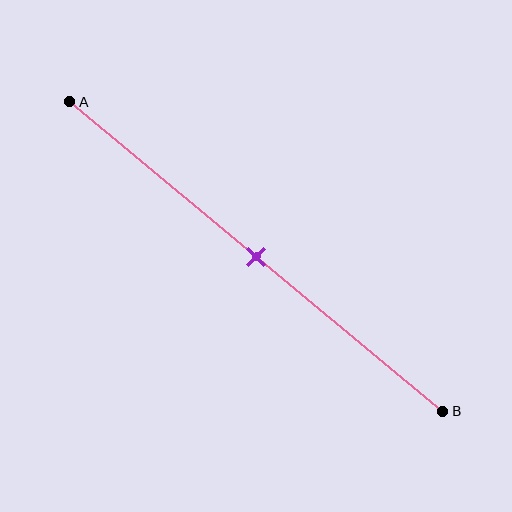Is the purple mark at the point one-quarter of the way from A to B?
No, the mark is at about 50% from A, not at the 25% one-quarter point.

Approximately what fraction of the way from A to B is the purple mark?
The purple mark is approximately 50% of the way from A to B.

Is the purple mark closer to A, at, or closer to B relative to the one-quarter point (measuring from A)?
The purple mark is closer to point B than the one-quarter point of segment AB.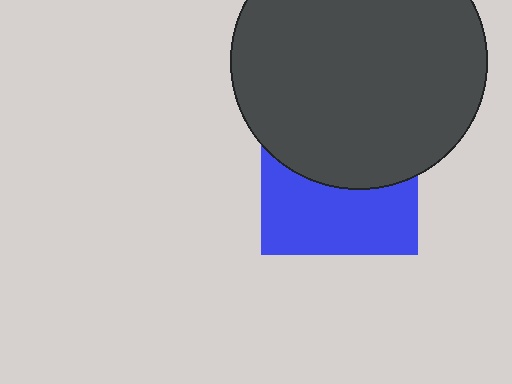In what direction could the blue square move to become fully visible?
The blue square could move down. That would shift it out from behind the dark gray circle entirely.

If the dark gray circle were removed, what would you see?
You would see the complete blue square.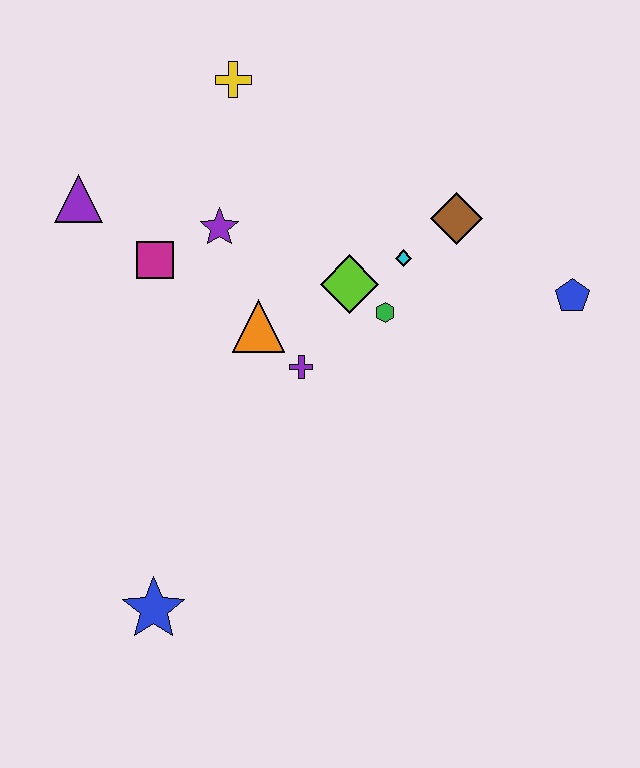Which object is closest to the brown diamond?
The cyan diamond is closest to the brown diamond.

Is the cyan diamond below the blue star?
No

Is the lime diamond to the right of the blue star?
Yes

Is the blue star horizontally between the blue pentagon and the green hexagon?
No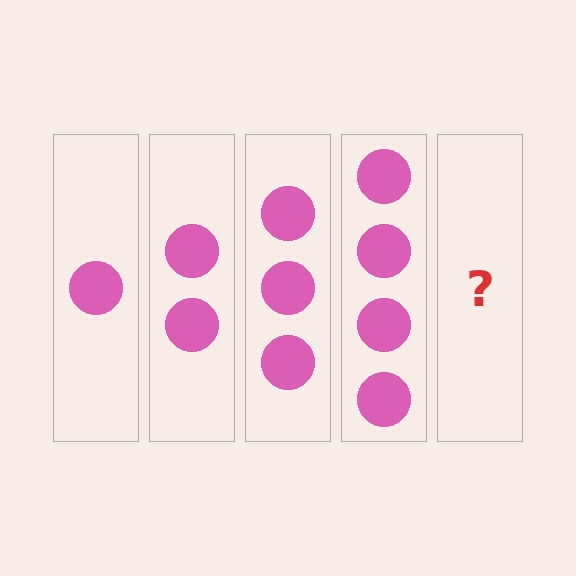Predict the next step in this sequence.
The next step is 5 circles.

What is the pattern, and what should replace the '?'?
The pattern is that each step adds one more circle. The '?' should be 5 circles.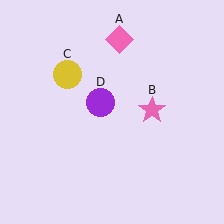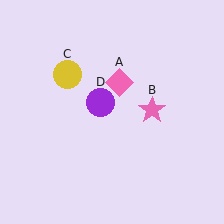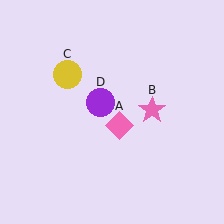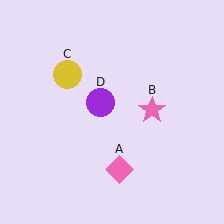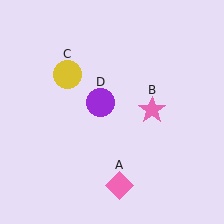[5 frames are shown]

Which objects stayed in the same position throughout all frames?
Pink star (object B) and yellow circle (object C) and purple circle (object D) remained stationary.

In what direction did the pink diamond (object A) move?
The pink diamond (object A) moved down.